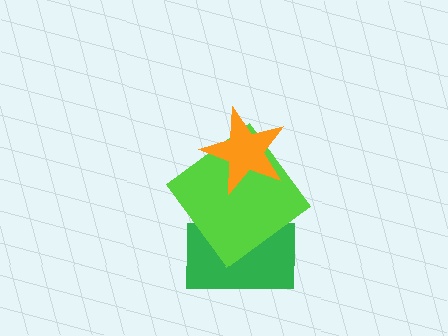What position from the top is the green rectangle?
The green rectangle is 3rd from the top.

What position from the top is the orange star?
The orange star is 1st from the top.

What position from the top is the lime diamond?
The lime diamond is 2nd from the top.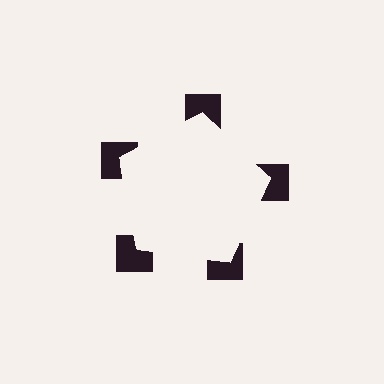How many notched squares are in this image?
There are 5 — one at each vertex of the illusory pentagon.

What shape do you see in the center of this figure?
An illusory pentagon — its edges are inferred from the aligned wedge cuts in the notched squares, not physically drawn.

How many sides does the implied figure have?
5 sides.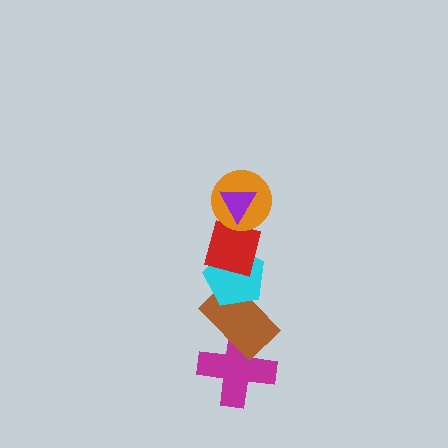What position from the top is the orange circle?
The orange circle is 2nd from the top.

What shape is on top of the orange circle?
The purple triangle is on top of the orange circle.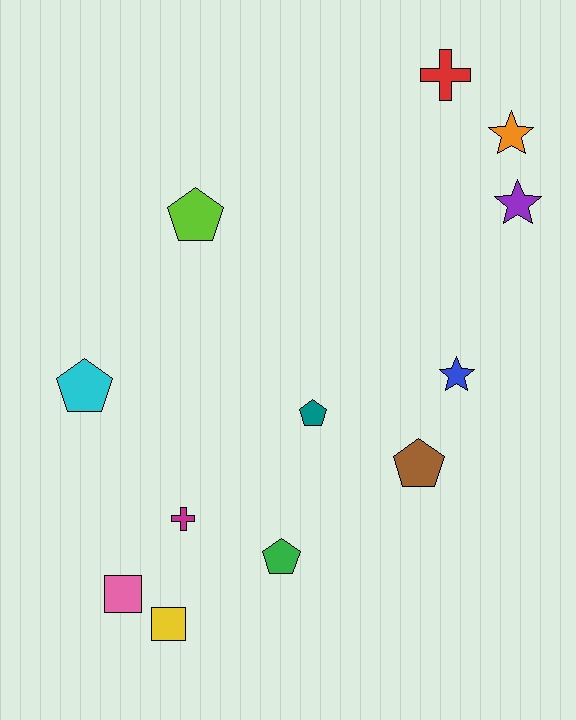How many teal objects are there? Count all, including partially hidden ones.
There is 1 teal object.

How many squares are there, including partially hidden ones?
There are 2 squares.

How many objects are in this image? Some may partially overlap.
There are 12 objects.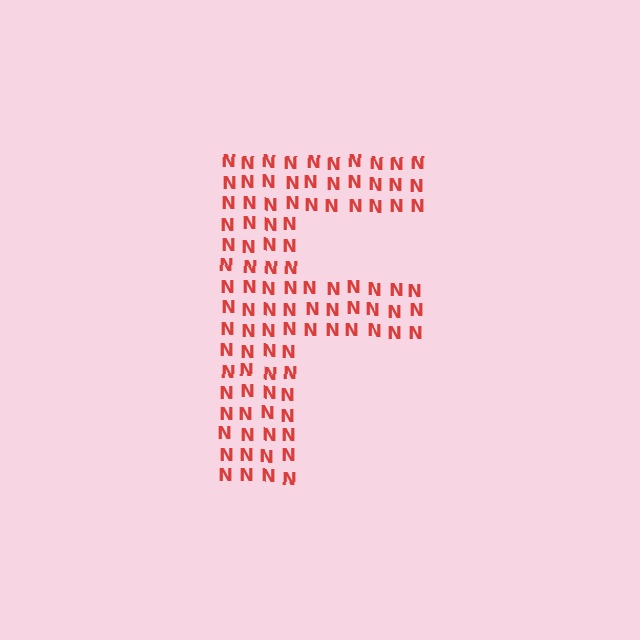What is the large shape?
The large shape is the letter F.